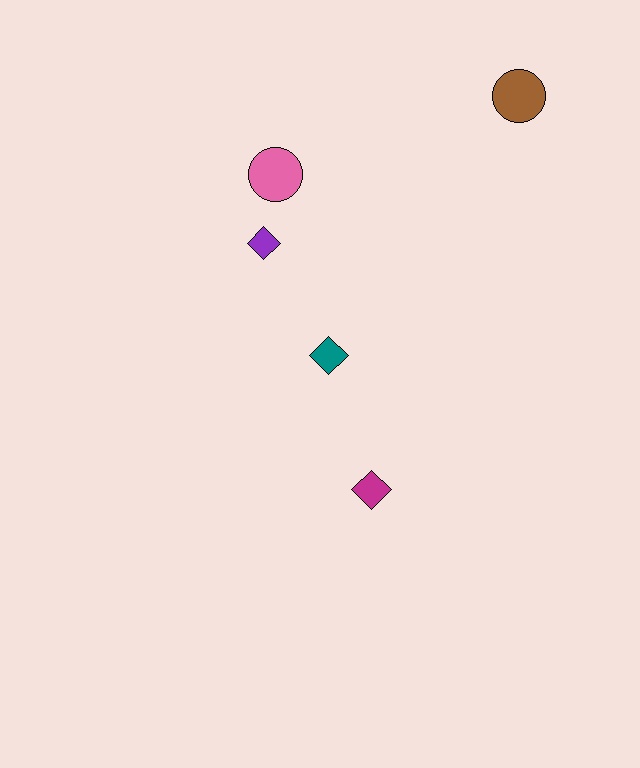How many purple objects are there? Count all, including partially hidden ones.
There is 1 purple object.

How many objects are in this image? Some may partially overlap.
There are 5 objects.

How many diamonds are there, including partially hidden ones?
There are 3 diamonds.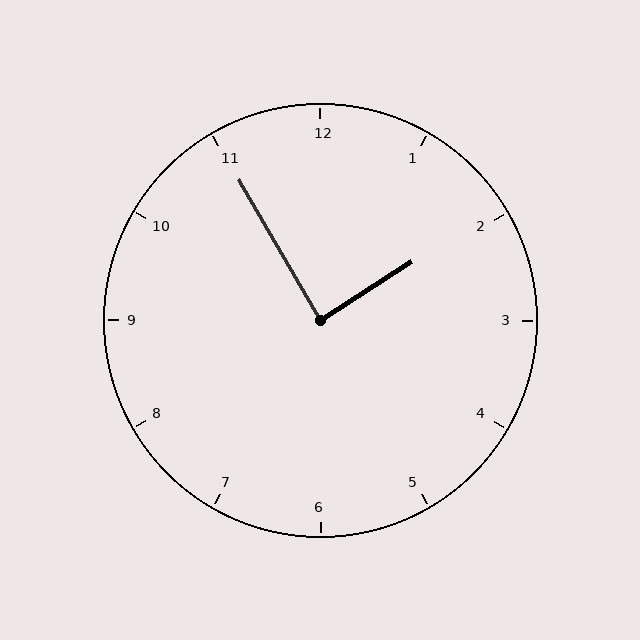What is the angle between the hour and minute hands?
Approximately 88 degrees.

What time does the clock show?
1:55.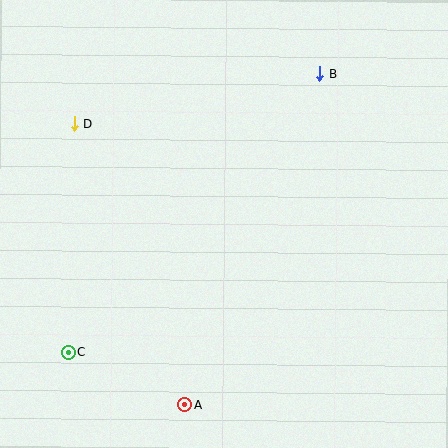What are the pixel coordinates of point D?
Point D is at (74, 124).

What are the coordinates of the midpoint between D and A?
The midpoint between D and A is at (130, 264).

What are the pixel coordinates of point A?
Point A is at (185, 404).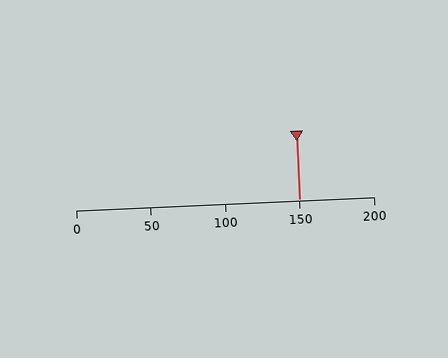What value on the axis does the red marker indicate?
The marker indicates approximately 150.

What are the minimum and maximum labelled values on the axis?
The axis runs from 0 to 200.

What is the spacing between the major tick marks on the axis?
The major ticks are spaced 50 apart.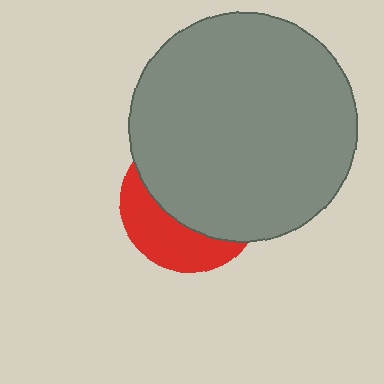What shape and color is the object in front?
The object in front is a gray circle.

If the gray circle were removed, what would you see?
You would see the complete red circle.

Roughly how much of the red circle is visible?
A small part of it is visible (roughly 36%).